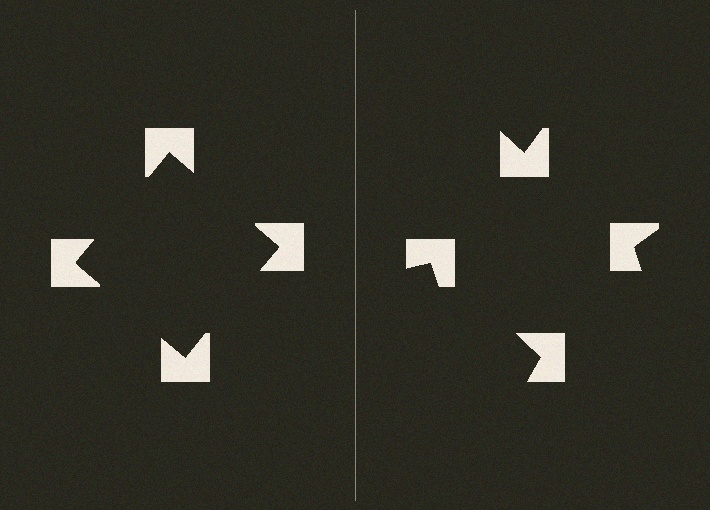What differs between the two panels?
The notched squares are positioned identically on both sides; only the wedge orientations differ. On the left they align to a square; on the right they are misaligned.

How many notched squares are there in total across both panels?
8 — 4 on each side.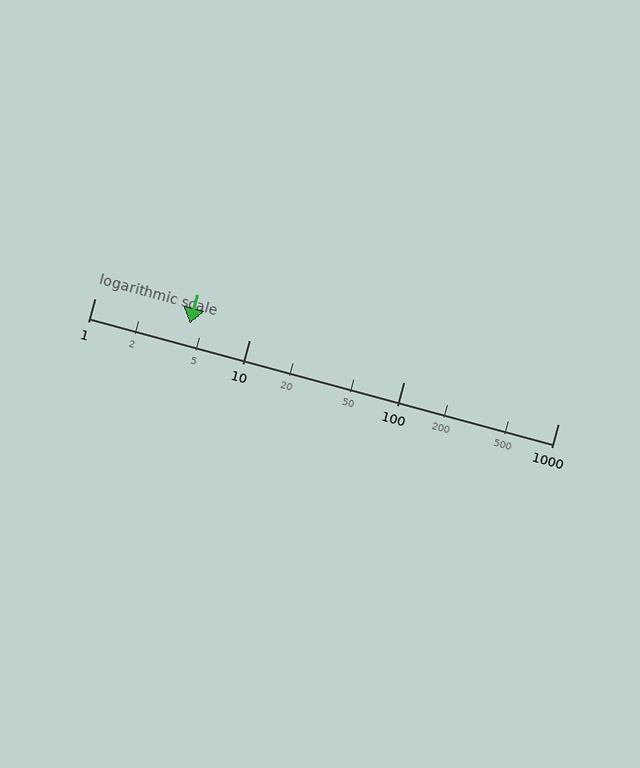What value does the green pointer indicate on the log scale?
The pointer indicates approximately 4.1.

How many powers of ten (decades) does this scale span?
The scale spans 3 decades, from 1 to 1000.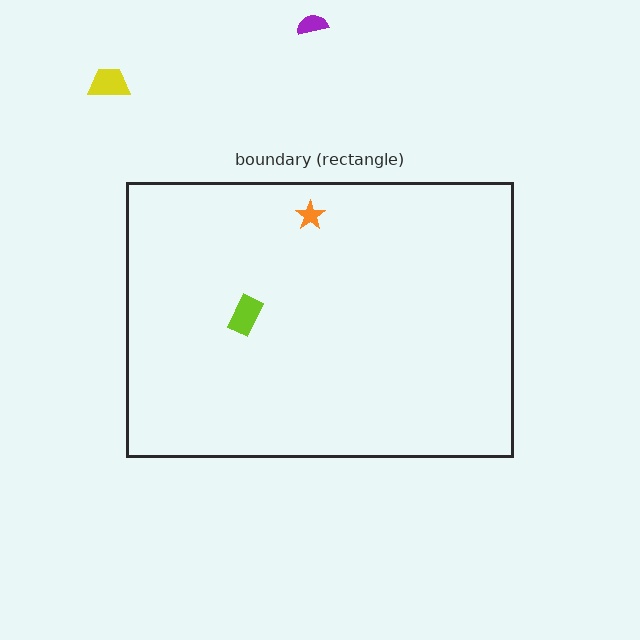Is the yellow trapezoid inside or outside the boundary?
Outside.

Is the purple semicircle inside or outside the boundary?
Outside.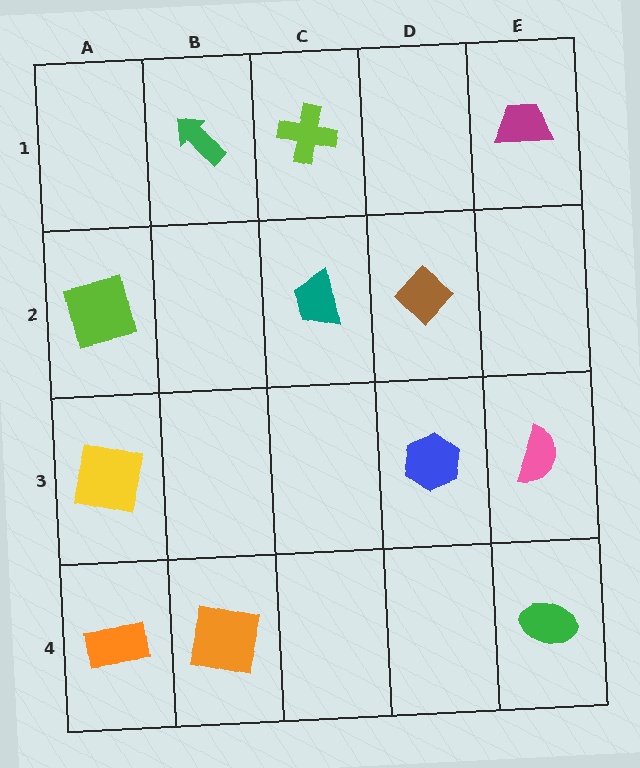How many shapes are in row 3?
3 shapes.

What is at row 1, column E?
A magenta trapezoid.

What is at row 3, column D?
A blue hexagon.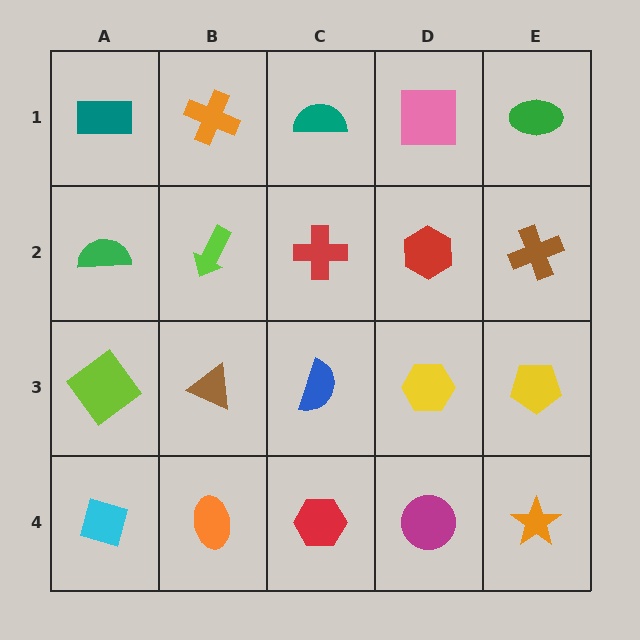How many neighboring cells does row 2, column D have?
4.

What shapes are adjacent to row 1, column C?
A red cross (row 2, column C), an orange cross (row 1, column B), a pink square (row 1, column D).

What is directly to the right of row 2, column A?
A lime arrow.